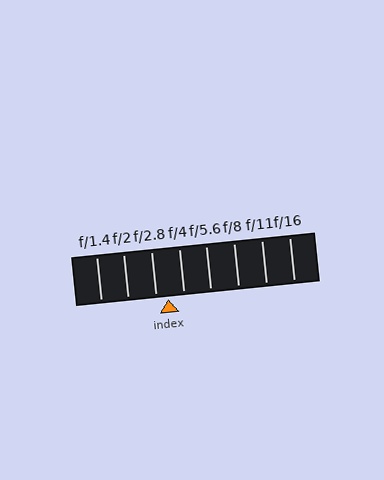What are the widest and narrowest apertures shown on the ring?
The widest aperture shown is f/1.4 and the narrowest is f/16.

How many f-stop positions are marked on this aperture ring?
There are 8 f-stop positions marked.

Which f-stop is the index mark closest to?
The index mark is closest to f/2.8.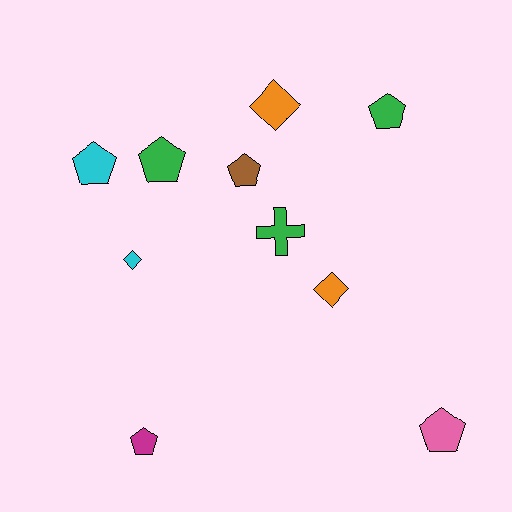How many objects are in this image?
There are 10 objects.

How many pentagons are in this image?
There are 6 pentagons.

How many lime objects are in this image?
There are no lime objects.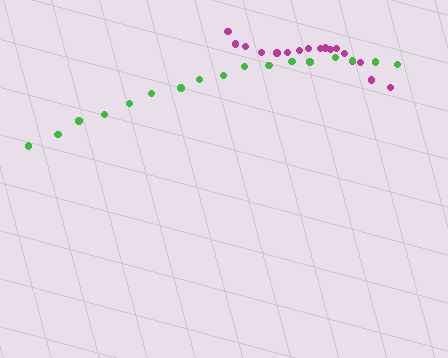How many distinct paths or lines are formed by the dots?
There are 2 distinct paths.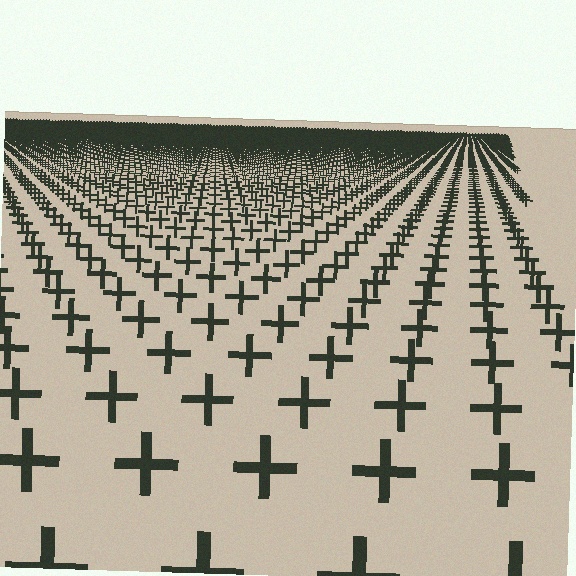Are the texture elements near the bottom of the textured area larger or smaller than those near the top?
Larger. Near the bottom, elements are closer to the viewer and appear at a bigger on-screen size.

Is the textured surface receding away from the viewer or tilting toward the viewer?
The surface is receding away from the viewer. Texture elements get smaller and denser toward the top.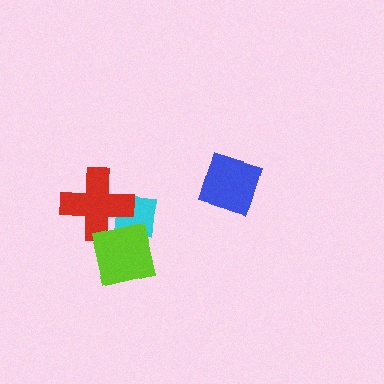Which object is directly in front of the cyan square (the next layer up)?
The red cross is directly in front of the cyan square.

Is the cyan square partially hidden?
Yes, it is partially covered by another shape.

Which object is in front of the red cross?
The lime square is in front of the red cross.